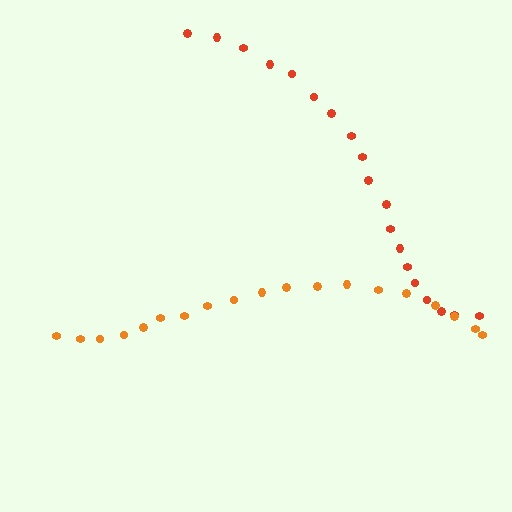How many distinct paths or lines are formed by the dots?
There are 2 distinct paths.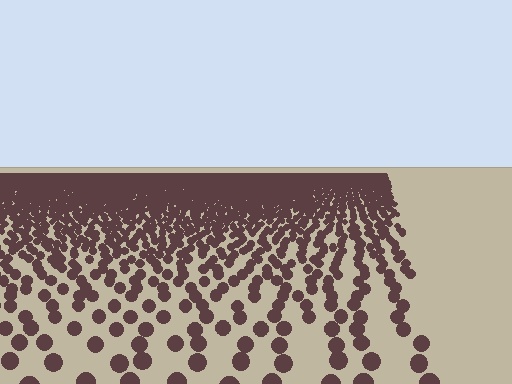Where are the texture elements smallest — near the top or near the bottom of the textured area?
Near the top.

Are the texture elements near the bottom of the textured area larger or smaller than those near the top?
Larger. Near the bottom, elements are closer to the viewer and appear at a bigger on-screen size.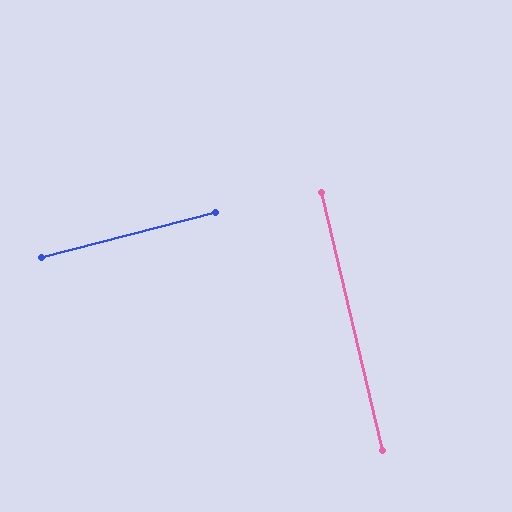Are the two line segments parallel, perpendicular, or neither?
Perpendicular — they meet at approximately 89°.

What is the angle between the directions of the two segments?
Approximately 89 degrees.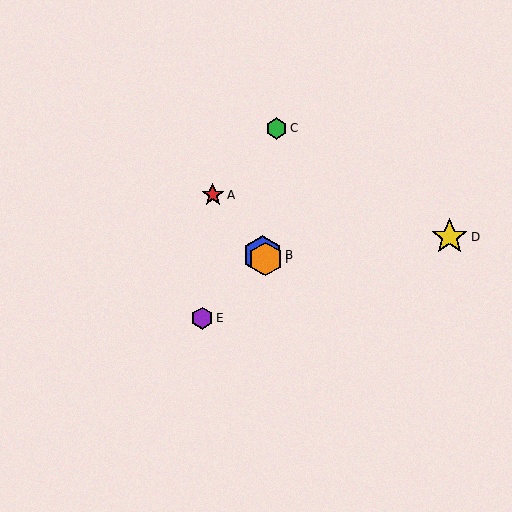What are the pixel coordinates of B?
Object B is at (262, 255).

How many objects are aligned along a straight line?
3 objects (A, B, F) are aligned along a straight line.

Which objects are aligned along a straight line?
Objects A, B, F are aligned along a straight line.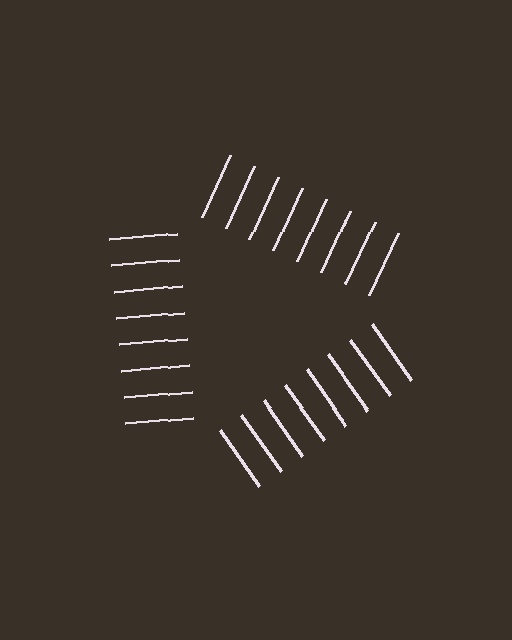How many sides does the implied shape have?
3 sides — the line-ends trace a triangle.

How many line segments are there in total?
24 — 8 along each of the 3 edges.